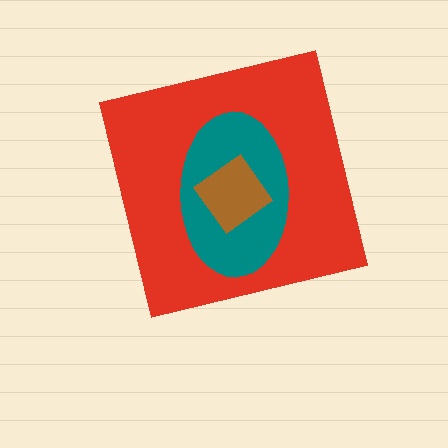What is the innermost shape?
The brown diamond.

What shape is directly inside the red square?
The teal ellipse.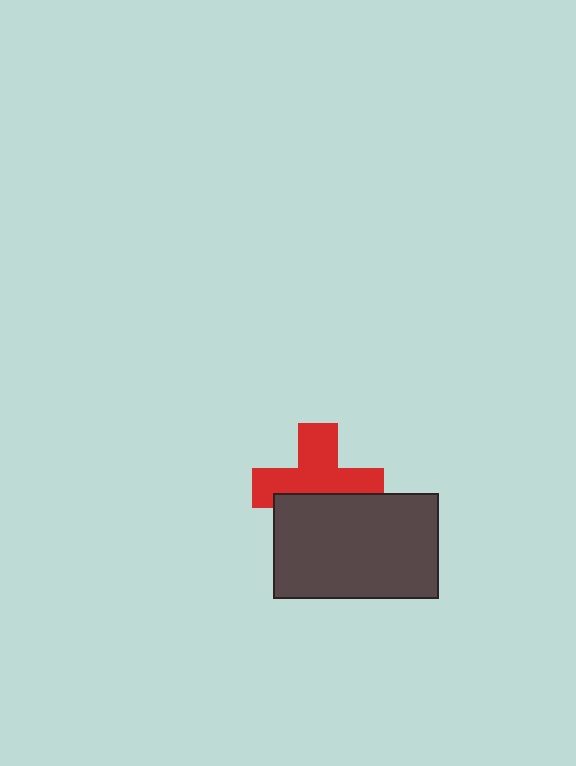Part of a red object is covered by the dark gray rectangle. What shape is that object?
It is a cross.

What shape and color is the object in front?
The object in front is a dark gray rectangle.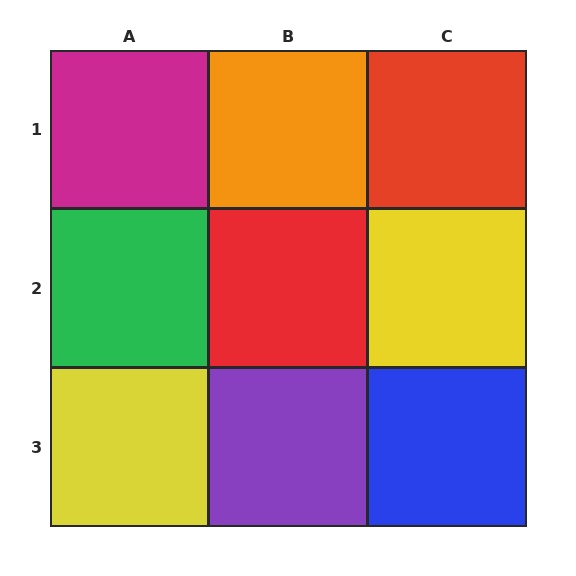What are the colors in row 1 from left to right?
Magenta, orange, red.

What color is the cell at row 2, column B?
Red.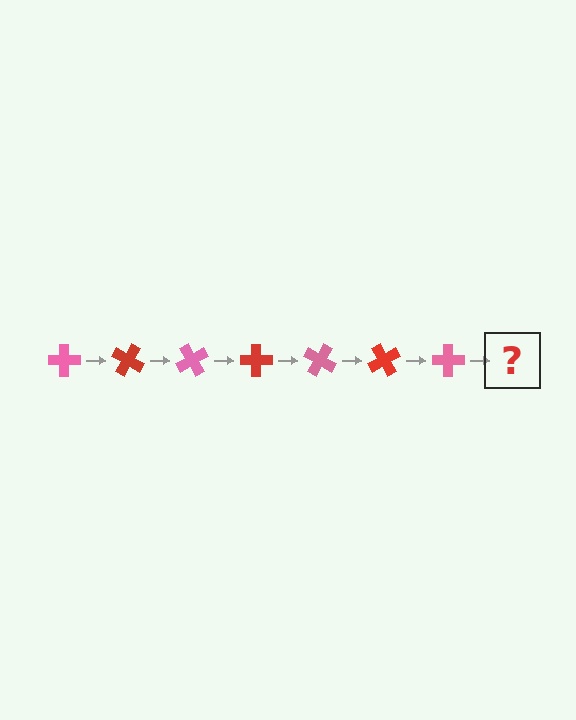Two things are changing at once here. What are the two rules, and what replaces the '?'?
The two rules are that it rotates 30 degrees each step and the color cycles through pink and red. The '?' should be a red cross, rotated 210 degrees from the start.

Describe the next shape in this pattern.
It should be a red cross, rotated 210 degrees from the start.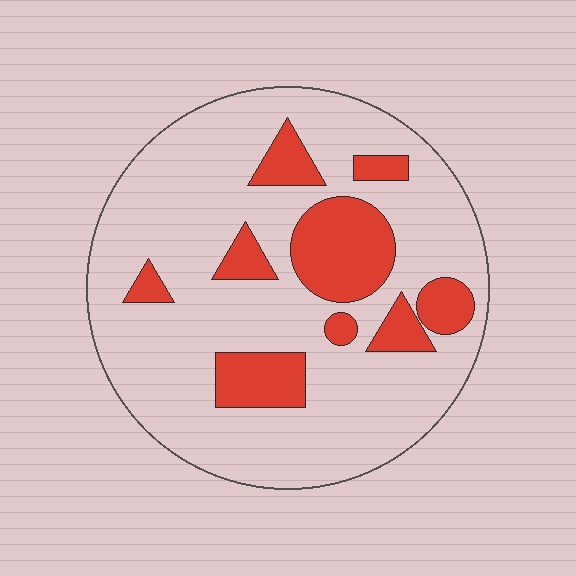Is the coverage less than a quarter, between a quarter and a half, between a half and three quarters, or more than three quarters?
Less than a quarter.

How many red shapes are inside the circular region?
9.